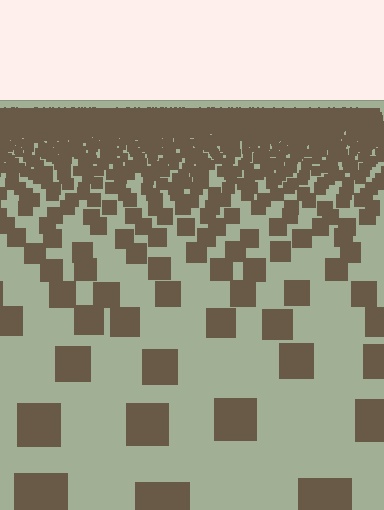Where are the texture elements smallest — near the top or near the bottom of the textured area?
Near the top.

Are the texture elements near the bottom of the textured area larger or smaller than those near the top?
Larger. Near the bottom, elements are closer to the viewer and appear at a bigger on-screen size.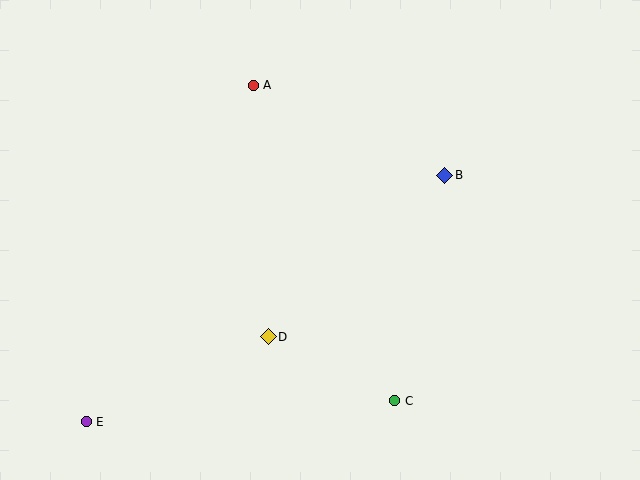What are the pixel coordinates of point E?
Point E is at (86, 422).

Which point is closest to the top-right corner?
Point B is closest to the top-right corner.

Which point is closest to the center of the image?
Point D at (268, 337) is closest to the center.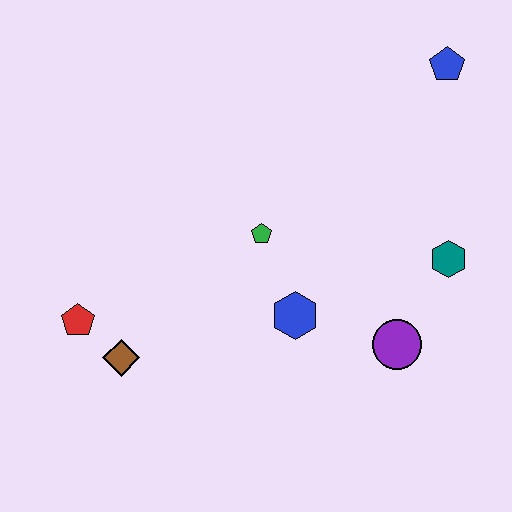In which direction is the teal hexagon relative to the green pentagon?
The teal hexagon is to the right of the green pentagon.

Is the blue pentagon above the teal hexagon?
Yes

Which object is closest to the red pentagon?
The brown diamond is closest to the red pentagon.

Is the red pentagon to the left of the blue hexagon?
Yes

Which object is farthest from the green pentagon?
The blue pentagon is farthest from the green pentagon.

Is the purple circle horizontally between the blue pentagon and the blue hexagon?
Yes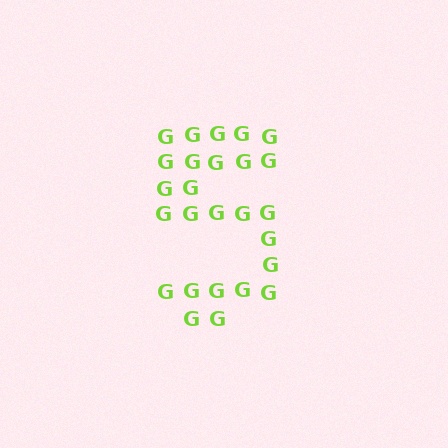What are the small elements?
The small elements are letter G's.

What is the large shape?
The large shape is the digit 5.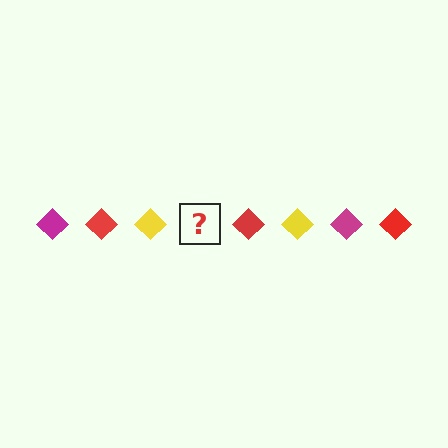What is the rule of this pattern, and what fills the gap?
The rule is that the pattern cycles through magenta, red, yellow diamonds. The gap should be filled with a magenta diamond.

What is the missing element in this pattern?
The missing element is a magenta diamond.